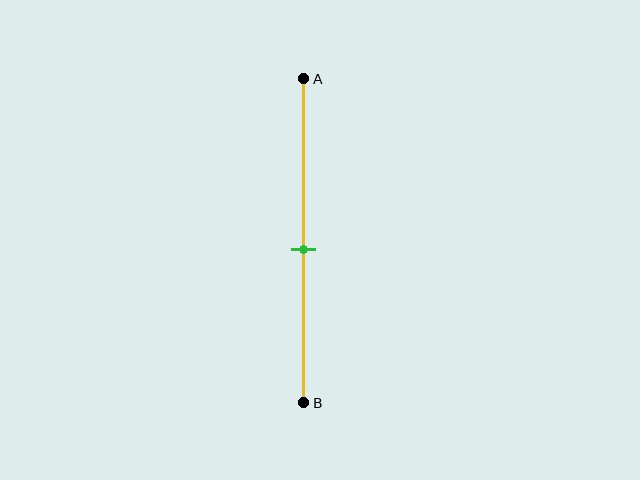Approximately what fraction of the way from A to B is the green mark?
The green mark is approximately 55% of the way from A to B.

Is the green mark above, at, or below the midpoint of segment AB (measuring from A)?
The green mark is approximately at the midpoint of segment AB.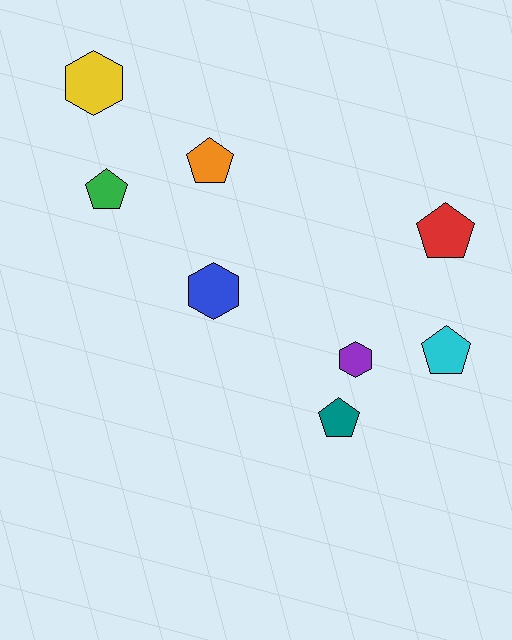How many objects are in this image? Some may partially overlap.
There are 8 objects.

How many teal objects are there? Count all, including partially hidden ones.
There is 1 teal object.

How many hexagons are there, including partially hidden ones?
There are 3 hexagons.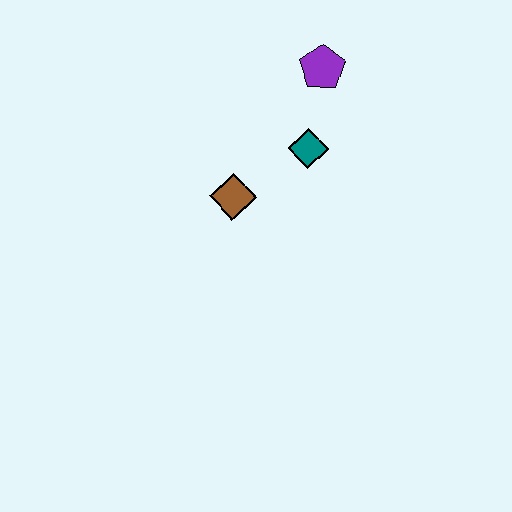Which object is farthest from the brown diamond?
The purple pentagon is farthest from the brown diamond.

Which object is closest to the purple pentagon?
The teal diamond is closest to the purple pentagon.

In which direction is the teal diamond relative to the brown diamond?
The teal diamond is to the right of the brown diamond.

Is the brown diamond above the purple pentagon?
No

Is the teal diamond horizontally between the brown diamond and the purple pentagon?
Yes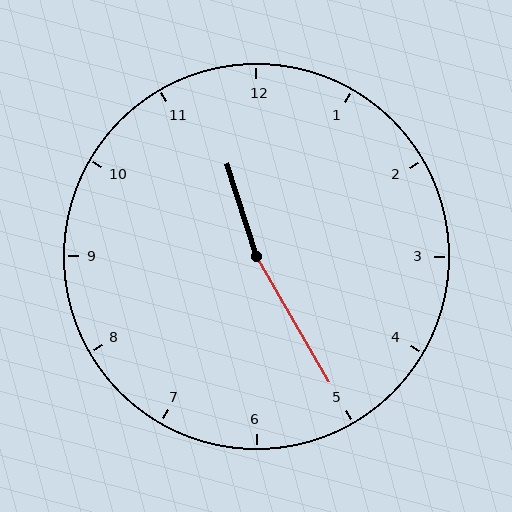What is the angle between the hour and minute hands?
Approximately 168 degrees.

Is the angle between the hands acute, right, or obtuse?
It is obtuse.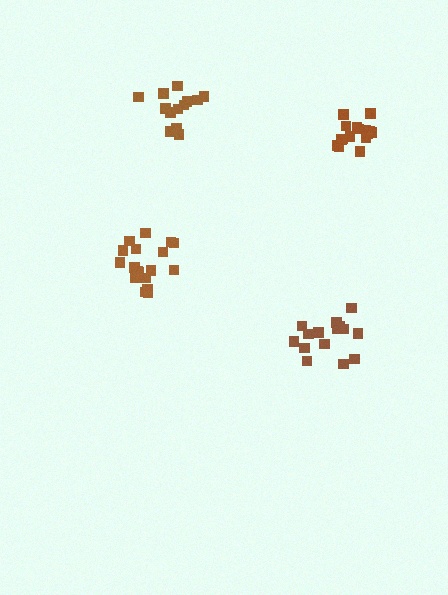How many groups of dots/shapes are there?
There are 4 groups.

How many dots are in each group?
Group 1: 19 dots, Group 2: 13 dots, Group 3: 15 dots, Group 4: 17 dots (64 total).